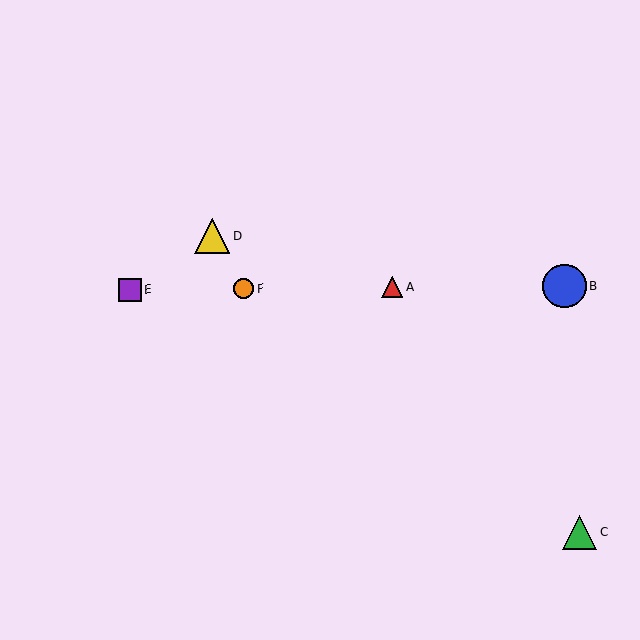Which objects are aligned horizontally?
Objects A, B, E, F are aligned horizontally.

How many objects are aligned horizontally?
4 objects (A, B, E, F) are aligned horizontally.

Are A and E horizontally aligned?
Yes, both are at y≈287.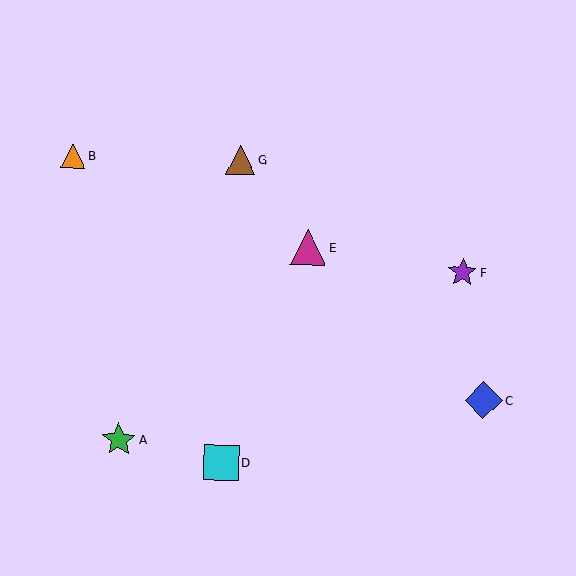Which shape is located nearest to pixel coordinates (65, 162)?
The orange triangle (labeled B) at (73, 156) is nearest to that location.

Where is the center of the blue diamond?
The center of the blue diamond is at (483, 400).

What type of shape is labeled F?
Shape F is a purple star.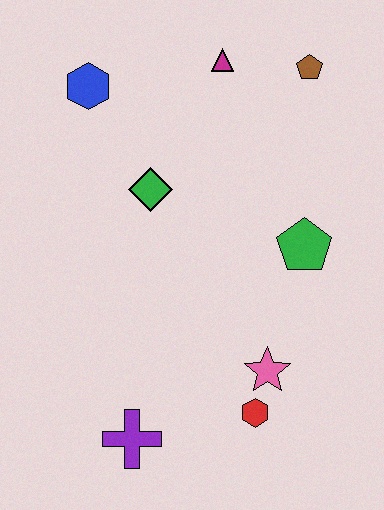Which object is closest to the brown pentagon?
The magenta triangle is closest to the brown pentagon.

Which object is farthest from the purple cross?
The brown pentagon is farthest from the purple cross.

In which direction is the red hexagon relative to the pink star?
The red hexagon is below the pink star.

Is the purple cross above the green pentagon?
No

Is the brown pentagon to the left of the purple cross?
No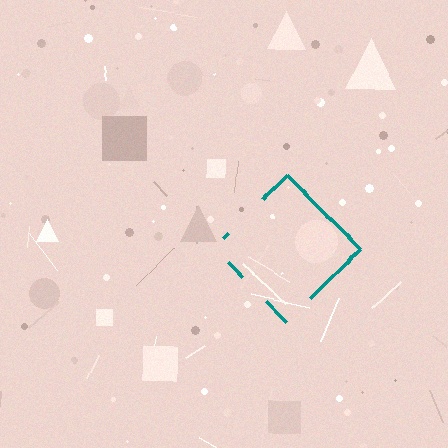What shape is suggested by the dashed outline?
The dashed outline suggests a diamond.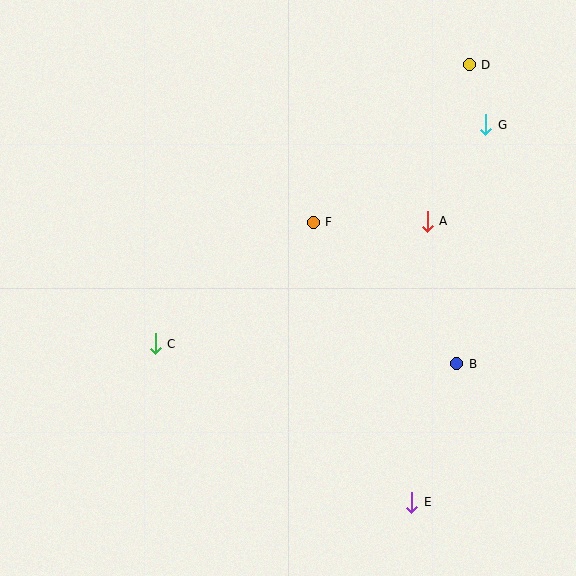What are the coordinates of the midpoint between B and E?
The midpoint between B and E is at (434, 433).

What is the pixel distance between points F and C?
The distance between F and C is 199 pixels.